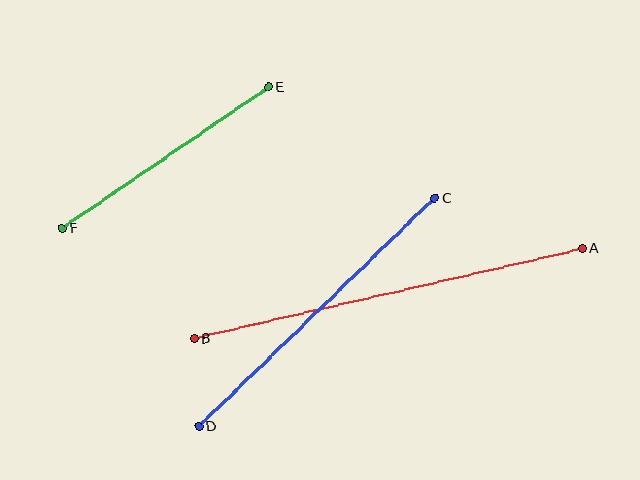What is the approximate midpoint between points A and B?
The midpoint is at approximately (388, 293) pixels.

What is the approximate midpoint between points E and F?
The midpoint is at approximately (166, 158) pixels.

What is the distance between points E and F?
The distance is approximately 250 pixels.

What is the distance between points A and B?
The distance is approximately 399 pixels.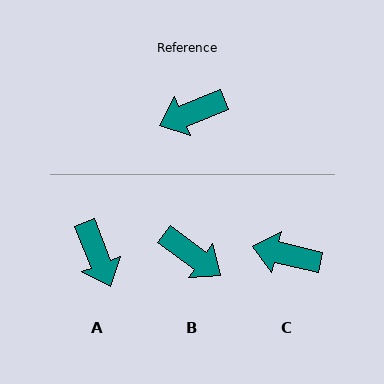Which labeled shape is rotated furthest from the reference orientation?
B, about 122 degrees away.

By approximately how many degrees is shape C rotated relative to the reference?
Approximately 35 degrees clockwise.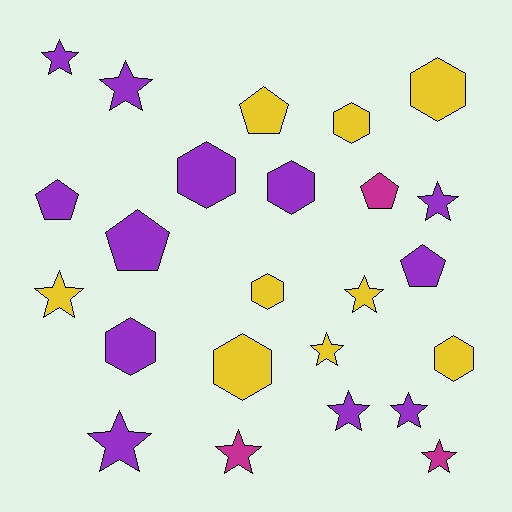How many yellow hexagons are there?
There are 5 yellow hexagons.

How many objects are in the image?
There are 24 objects.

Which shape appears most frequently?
Star, with 11 objects.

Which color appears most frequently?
Purple, with 12 objects.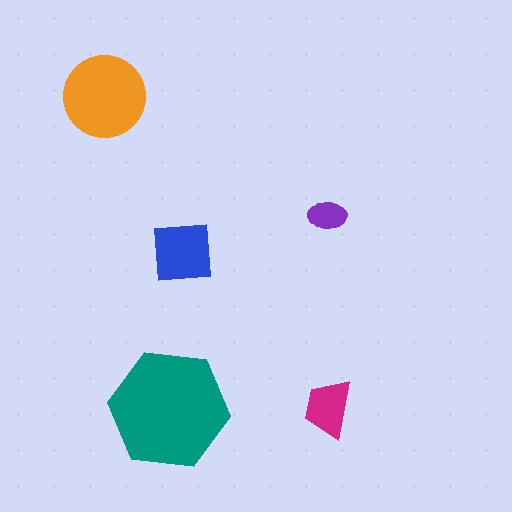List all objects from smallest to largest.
The purple ellipse, the magenta trapezoid, the blue square, the orange circle, the teal hexagon.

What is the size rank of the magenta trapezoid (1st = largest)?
4th.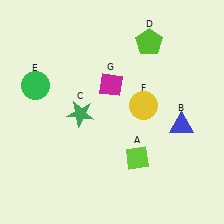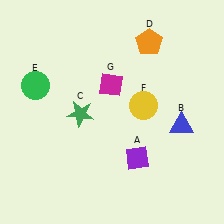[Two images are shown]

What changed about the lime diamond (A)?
In Image 1, A is lime. In Image 2, it changed to purple.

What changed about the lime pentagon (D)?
In Image 1, D is lime. In Image 2, it changed to orange.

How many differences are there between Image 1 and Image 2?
There are 2 differences between the two images.